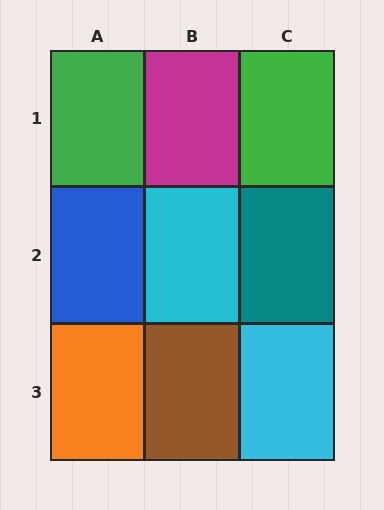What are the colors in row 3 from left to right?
Orange, brown, cyan.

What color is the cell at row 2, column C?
Teal.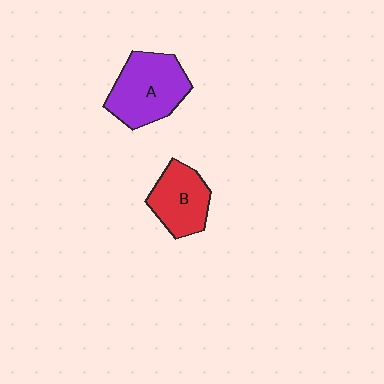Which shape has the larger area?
Shape A (purple).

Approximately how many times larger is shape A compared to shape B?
Approximately 1.3 times.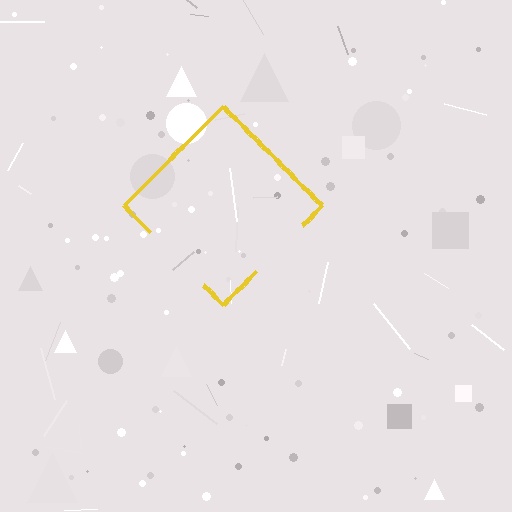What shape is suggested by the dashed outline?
The dashed outline suggests a diamond.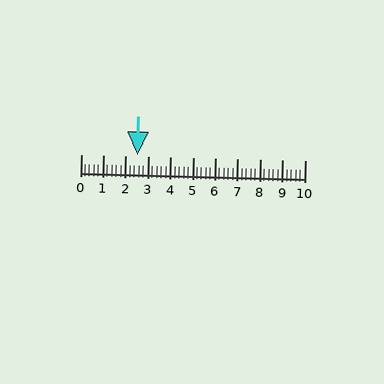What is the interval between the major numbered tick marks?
The major tick marks are spaced 1 units apart.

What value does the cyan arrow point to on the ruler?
The cyan arrow points to approximately 2.5.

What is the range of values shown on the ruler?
The ruler shows values from 0 to 10.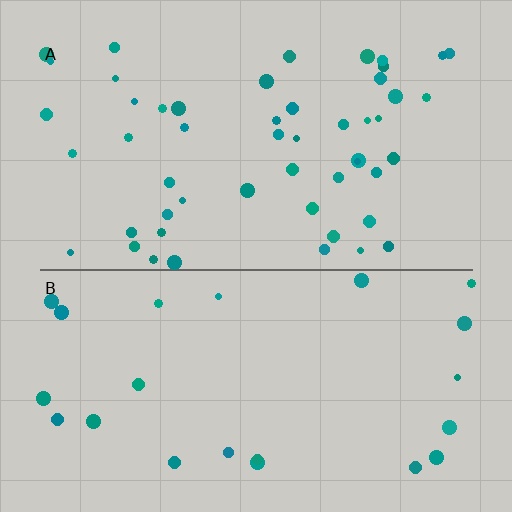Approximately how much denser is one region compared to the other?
Approximately 2.4× — region A over region B.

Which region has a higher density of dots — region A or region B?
A (the top).